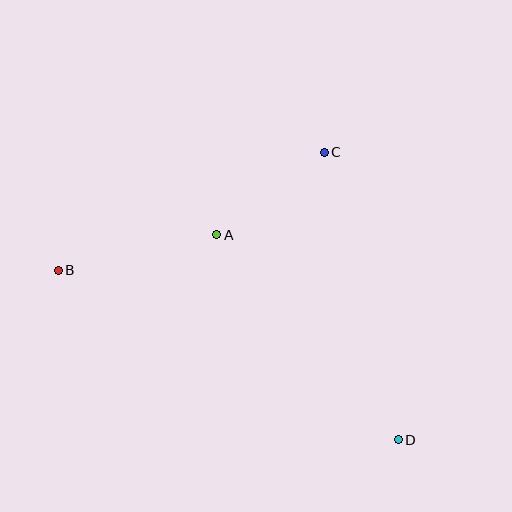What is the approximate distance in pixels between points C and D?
The distance between C and D is approximately 297 pixels.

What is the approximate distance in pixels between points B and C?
The distance between B and C is approximately 291 pixels.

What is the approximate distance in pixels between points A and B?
The distance between A and B is approximately 162 pixels.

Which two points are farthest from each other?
Points B and D are farthest from each other.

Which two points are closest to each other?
Points A and C are closest to each other.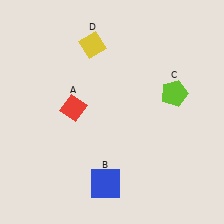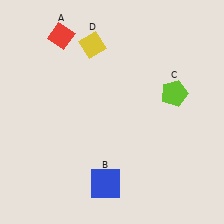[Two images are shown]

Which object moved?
The red diamond (A) moved up.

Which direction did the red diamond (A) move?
The red diamond (A) moved up.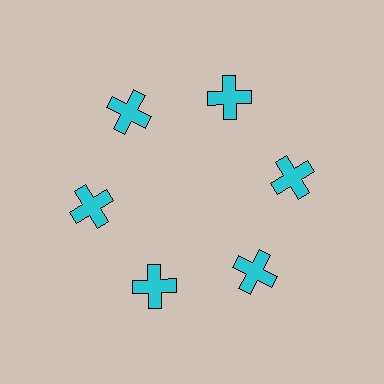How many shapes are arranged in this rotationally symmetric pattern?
There are 6 shapes, arranged in 6 groups of 1.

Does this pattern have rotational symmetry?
Yes, this pattern has 6-fold rotational symmetry. It looks the same after rotating 60 degrees around the center.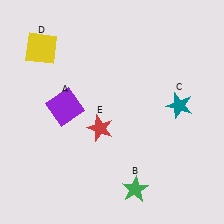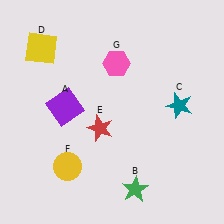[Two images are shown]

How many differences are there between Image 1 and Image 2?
There are 2 differences between the two images.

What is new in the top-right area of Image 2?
A pink hexagon (G) was added in the top-right area of Image 2.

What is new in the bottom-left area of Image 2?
A yellow circle (F) was added in the bottom-left area of Image 2.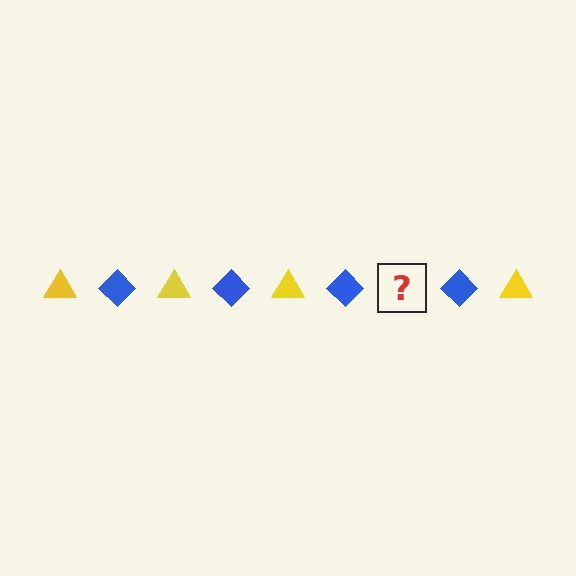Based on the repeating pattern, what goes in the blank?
The blank should be a yellow triangle.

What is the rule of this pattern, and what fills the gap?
The rule is that the pattern alternates between yellow triangle and blue diamond. The gap should be filled with a yellow triangle.